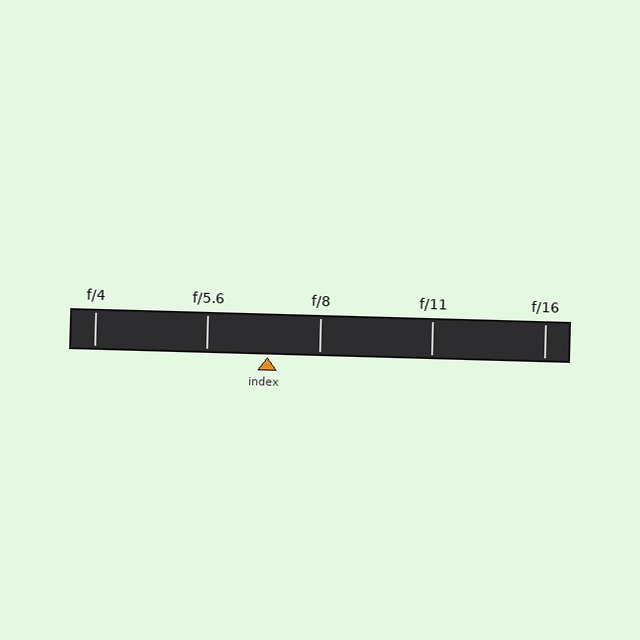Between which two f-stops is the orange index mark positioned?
The index mark is between f/5.6 and f/8.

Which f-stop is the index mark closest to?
The index mark is closest to f/8.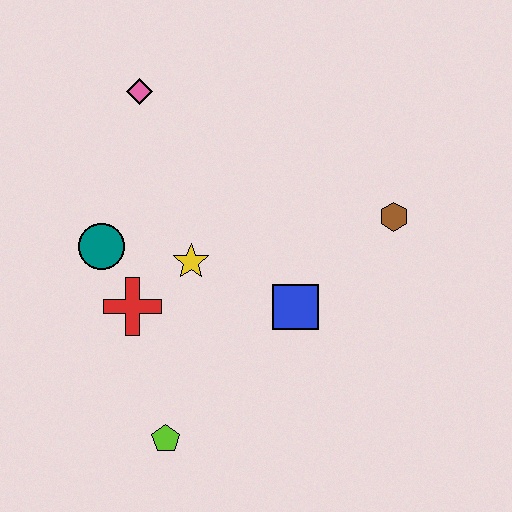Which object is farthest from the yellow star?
The brown hexagon is farthest from the yellow star.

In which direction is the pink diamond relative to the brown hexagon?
The pink diamond is to the left of the brown hexagon.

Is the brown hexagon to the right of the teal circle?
Yes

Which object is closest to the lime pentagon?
The red cross is closest to the lime pentagon.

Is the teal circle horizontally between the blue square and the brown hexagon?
No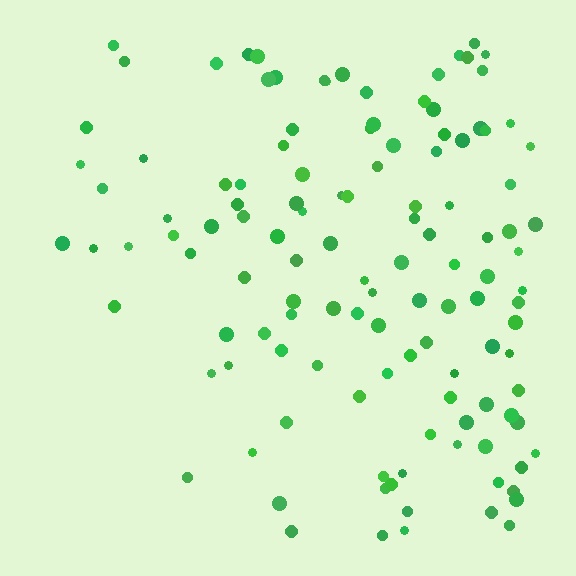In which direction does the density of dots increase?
From left to right, with the right side densest.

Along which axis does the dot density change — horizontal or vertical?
Horizontal.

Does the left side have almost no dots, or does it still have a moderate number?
Still a moderate number, just noticeably fewer than the right.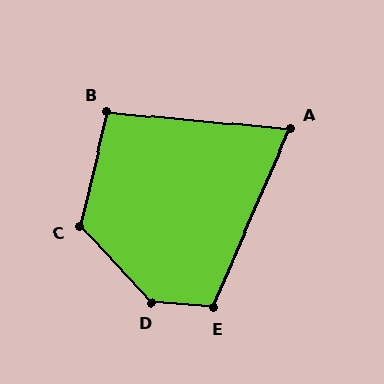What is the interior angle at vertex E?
Approximately 109 degrees (obtuse).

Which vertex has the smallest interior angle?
A, at approximately 72 degrees.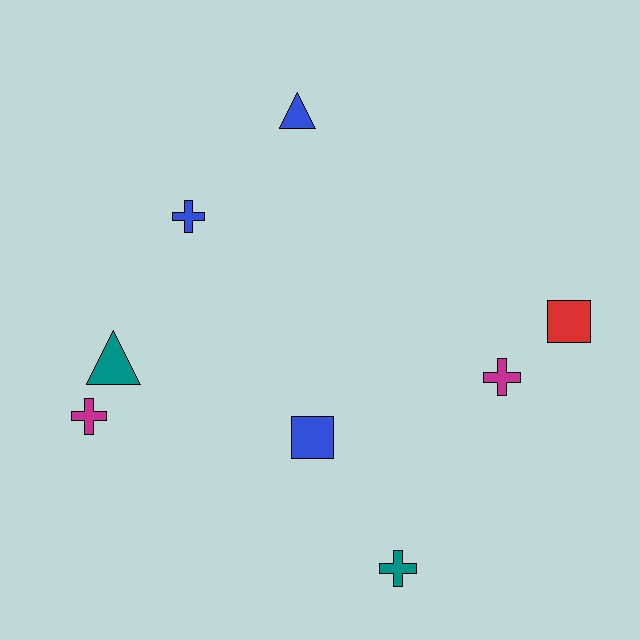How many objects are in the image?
There are 8 objects.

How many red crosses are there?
There are no red crosses.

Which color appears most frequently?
Blue, with 3 objects.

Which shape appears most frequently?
Cross, with 4 objects.